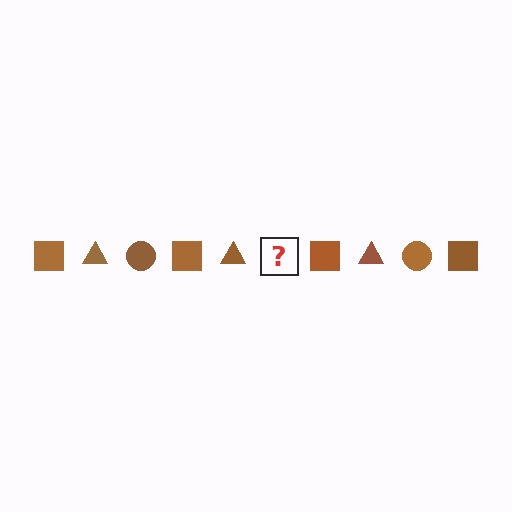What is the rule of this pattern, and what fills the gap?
The rule is that the pattern cycles through square, triangle, circle shapes in brown. The gap should be filled with a brown circle.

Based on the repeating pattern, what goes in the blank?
The blank should be a brown circle.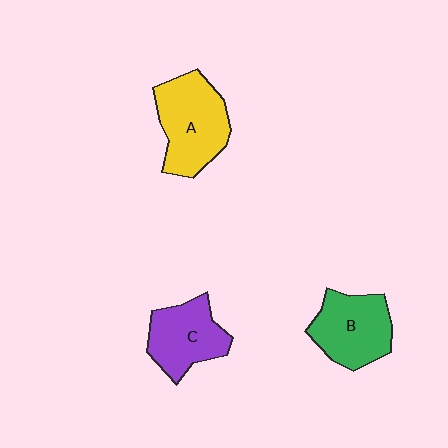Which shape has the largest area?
Shape A (yellow).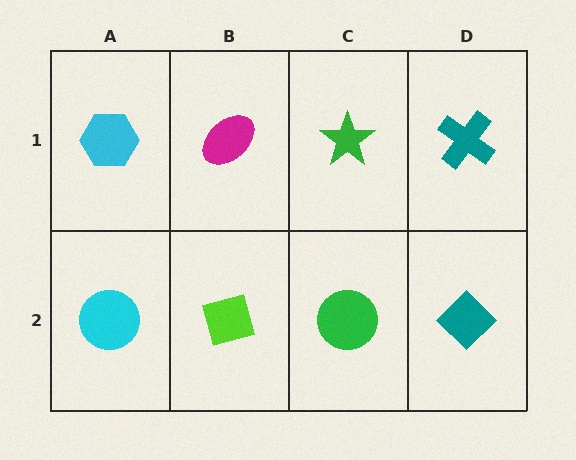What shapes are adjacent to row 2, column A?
A cyan hexagon (row 1, column A), a lime square (row 2, column B).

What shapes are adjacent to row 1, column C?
A green circle (row 2, column C), a magenta ellipse (row 1, column B), a teal cross (row 1, column D).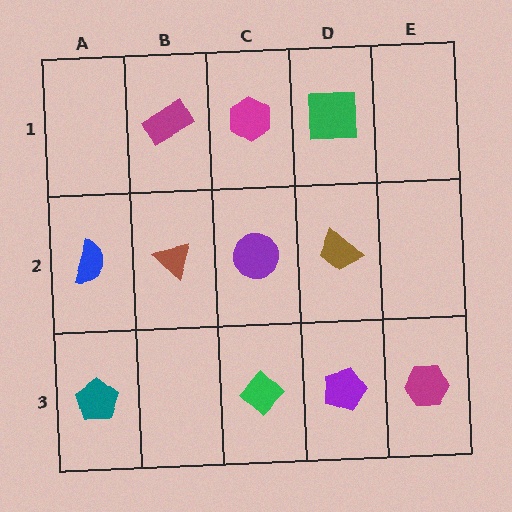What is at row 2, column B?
A brown triangle.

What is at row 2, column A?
A blue semicircle.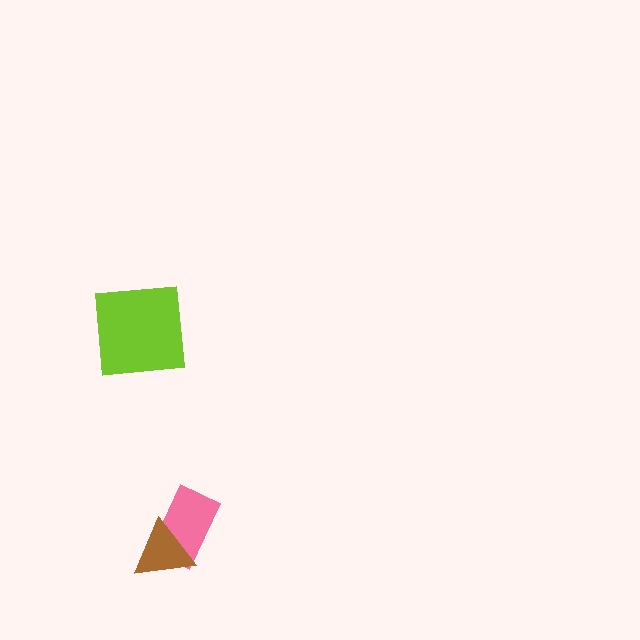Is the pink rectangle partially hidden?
Yes, it is partially covered by another shape.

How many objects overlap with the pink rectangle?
1 object overlaps with the pink rectangle.